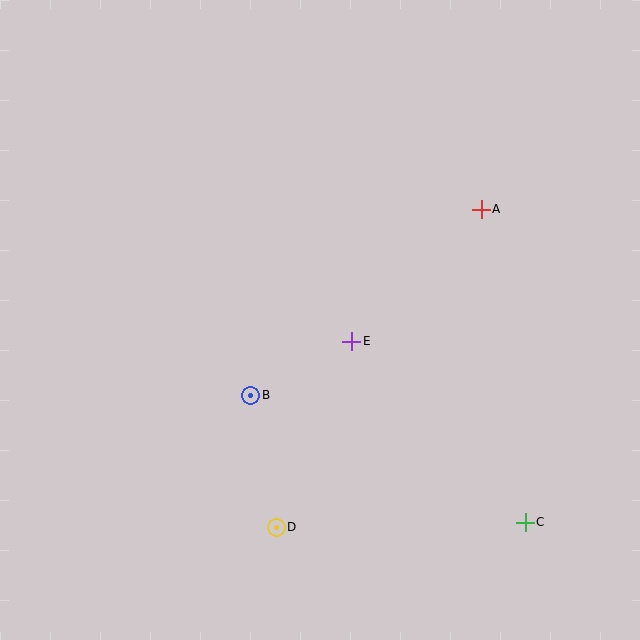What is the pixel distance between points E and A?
The distance between E and A is 185 pixels.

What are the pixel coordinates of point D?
Point D is at (276, 527).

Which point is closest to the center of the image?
Point E at (352, 341) is closest to the center.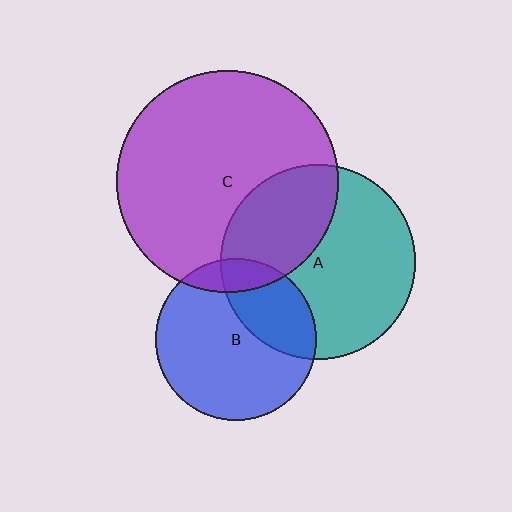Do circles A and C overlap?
Yes.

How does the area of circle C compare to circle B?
Approximately 1.9 times.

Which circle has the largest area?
Circle C (purple).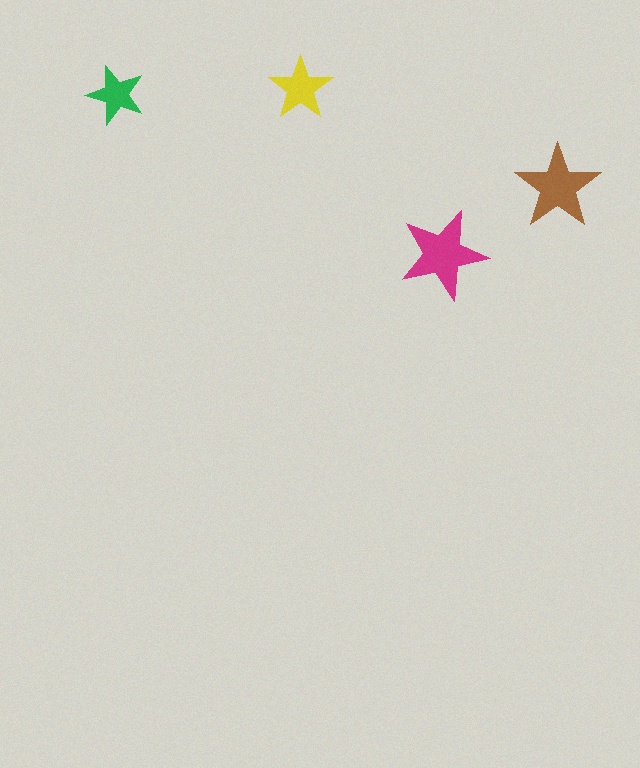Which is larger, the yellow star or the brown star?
The brown one.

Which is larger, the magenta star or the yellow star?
The magenta one.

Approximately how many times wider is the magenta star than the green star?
About 1.5 times wider.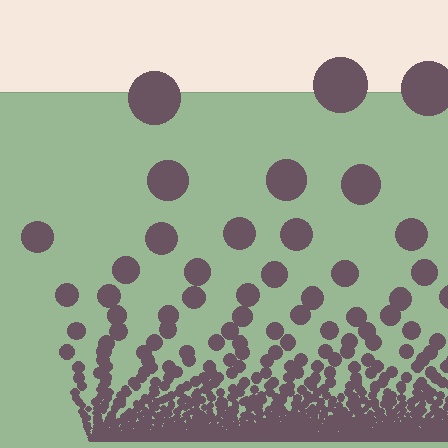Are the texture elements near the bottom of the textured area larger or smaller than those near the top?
Smaller. The gradient is inverted — elements near the bottom are smaller and denser.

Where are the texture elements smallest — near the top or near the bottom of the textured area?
Near the bottom.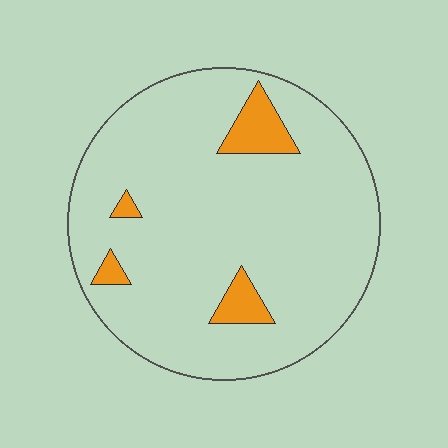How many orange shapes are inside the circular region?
4.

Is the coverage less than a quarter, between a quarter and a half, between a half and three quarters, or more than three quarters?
Less than a quarter.